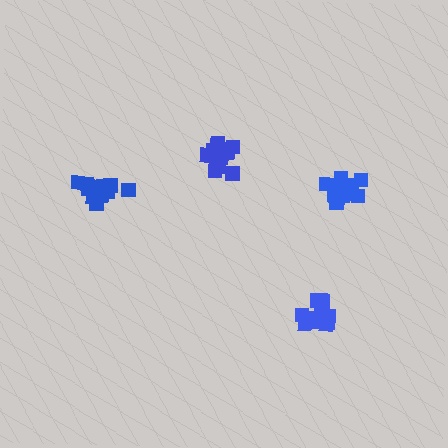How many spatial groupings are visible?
There are 4 spatial groupings.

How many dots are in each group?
Group 1: 16 dots, Group 2: 17 dots, Group 3: 14 dots, Group 4: 15 dots (62 total).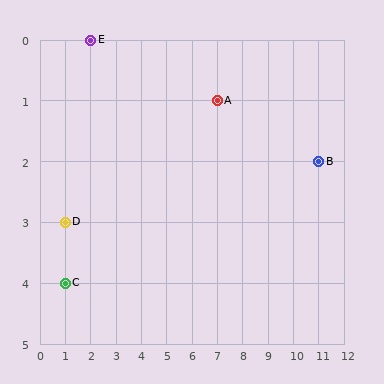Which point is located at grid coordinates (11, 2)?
Point B is at (11, 2).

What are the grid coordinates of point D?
Point D is at grid coordinates (1, 3).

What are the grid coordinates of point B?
Point B is at grid coordinates (11, 2).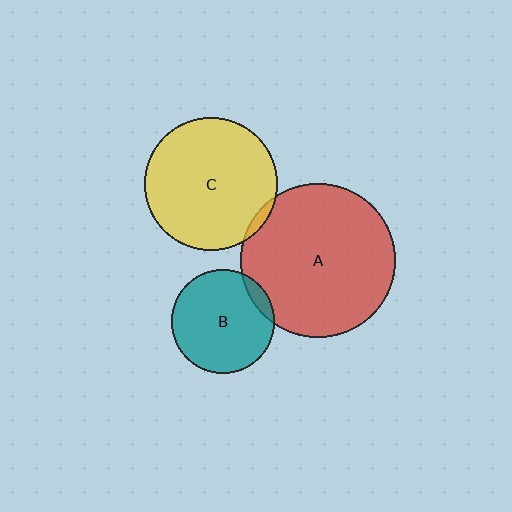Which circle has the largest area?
Circle A (red).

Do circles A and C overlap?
Yes.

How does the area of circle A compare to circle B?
Approximately 2.2 times.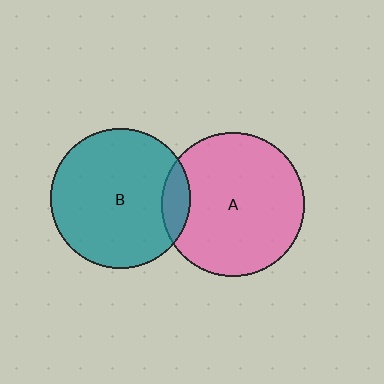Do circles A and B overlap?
Yes.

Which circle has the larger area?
Circle A (pink).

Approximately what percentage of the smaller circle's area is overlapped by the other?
Approximately 10%.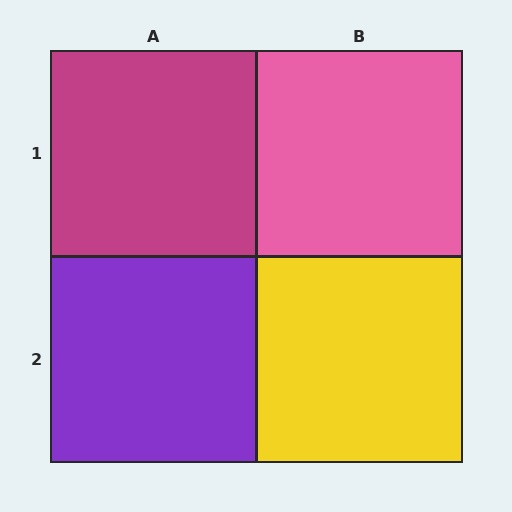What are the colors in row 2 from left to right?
Purple, yellow.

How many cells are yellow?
1 cell is yellow.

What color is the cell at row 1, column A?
Magenta.